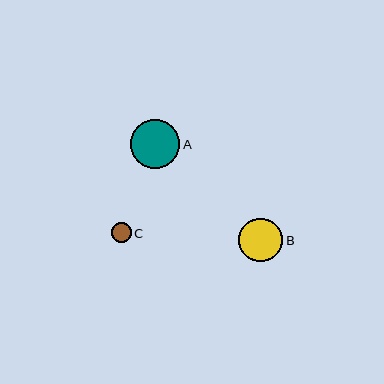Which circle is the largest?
Circle A is the largest with a size of approximately 49 pixels.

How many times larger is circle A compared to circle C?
Circle A is approximately 2.5 times the size of circle C.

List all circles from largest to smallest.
From largest to smallest: A, B, C.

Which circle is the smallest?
Circle C is the smallest with a size of approximately 20 pixels.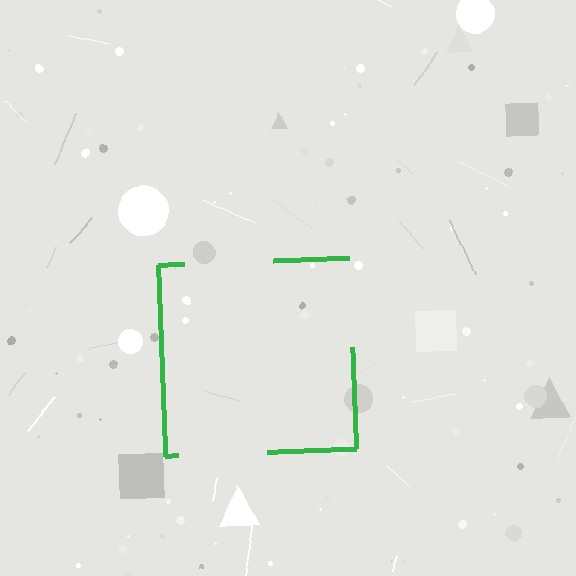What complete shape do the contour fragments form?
The contour fragments form a square.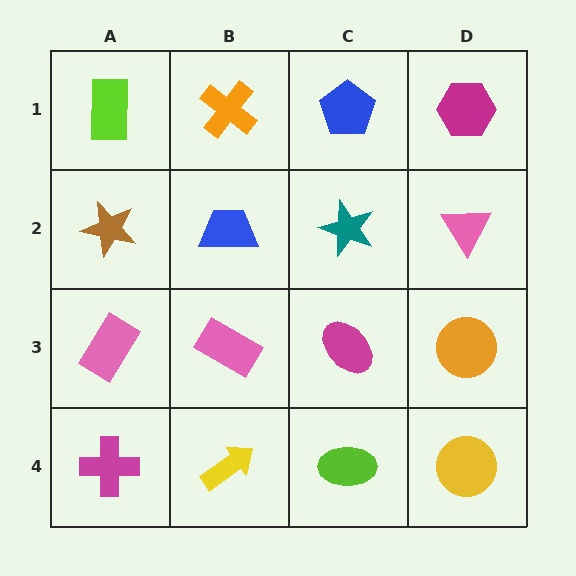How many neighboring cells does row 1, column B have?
3.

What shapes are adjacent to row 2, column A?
A lime rectangle (row 1, column A), a pink rectangle (row 3, column A), a blue trapezoid (row 2, column B).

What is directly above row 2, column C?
A blue pentagon.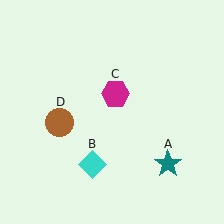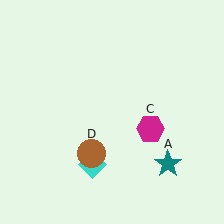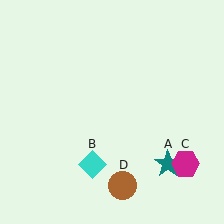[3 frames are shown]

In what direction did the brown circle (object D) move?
The brown circle (object D) moved down and to the right.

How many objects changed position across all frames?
2 objects changed position: magenta hexagon (object C), brown circle (object D).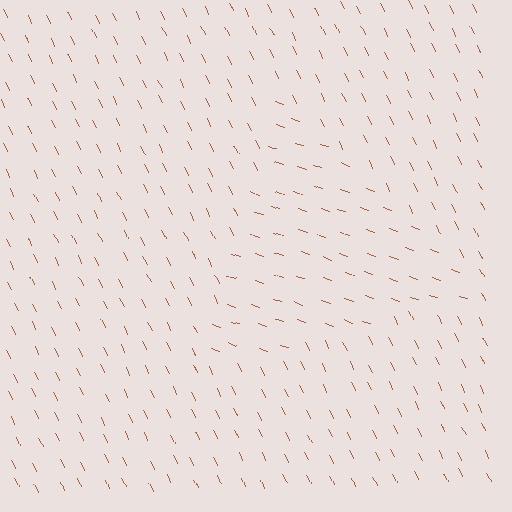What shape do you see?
I see a triangle.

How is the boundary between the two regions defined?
The boundary is defined purely by a change in line orientation (approximately 45 degrees difference). All lines are the same color and thickness.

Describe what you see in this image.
The image is filled with small brown line segments. A triangle region in the image has lines oriented differently from the surrounding lines, creating a visible texture boundary.